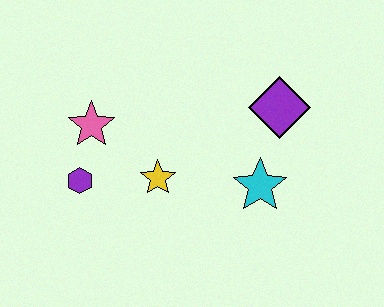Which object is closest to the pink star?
The purple hexagon is closest to the pink star.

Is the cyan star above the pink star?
No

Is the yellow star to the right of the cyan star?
No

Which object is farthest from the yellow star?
The purple diamond is farthest from the yellow star.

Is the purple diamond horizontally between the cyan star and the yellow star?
No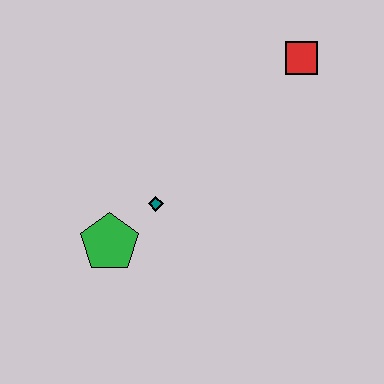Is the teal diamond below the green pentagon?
No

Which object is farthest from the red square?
The green pentagon is farthest from the red square.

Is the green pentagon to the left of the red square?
Yes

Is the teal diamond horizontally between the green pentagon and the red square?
Yes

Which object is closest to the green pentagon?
The teal diamond is closest to the green pentagon.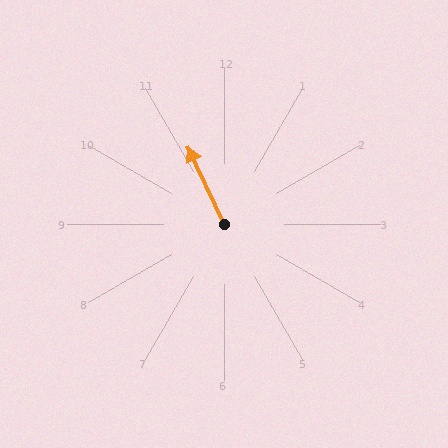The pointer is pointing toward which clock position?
Roughly 11 o'clock.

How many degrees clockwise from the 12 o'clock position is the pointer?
Approximately 335 degrees.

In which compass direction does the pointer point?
Northwest.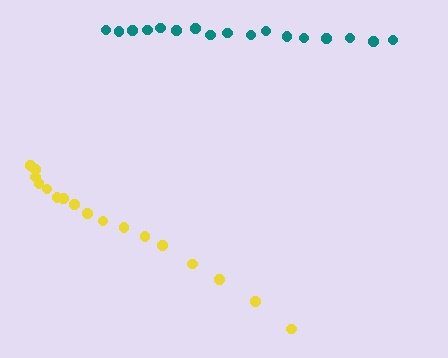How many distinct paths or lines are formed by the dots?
There are 2 distinct paths.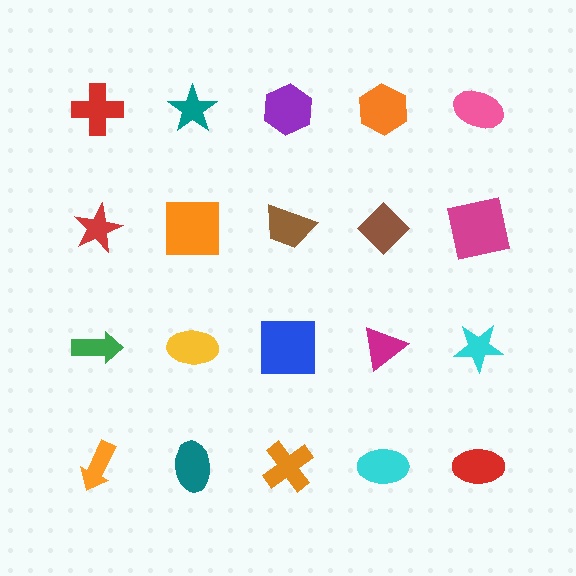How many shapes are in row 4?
5 shapes.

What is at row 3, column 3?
A blue square.